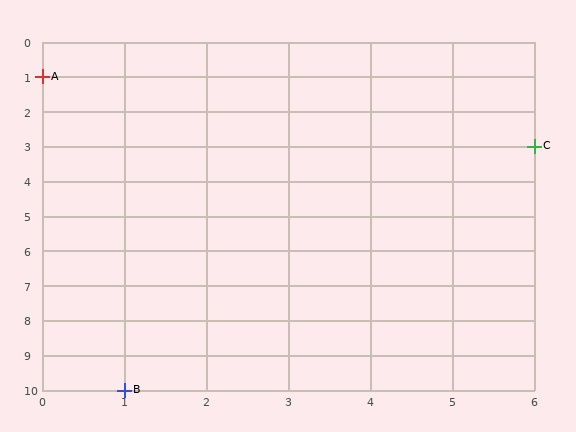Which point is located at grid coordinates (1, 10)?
Point B is at (1, 10).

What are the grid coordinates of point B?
Point B is at grid coordinates (1, 10).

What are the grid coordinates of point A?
Point A is at grid coordinates (0, 1).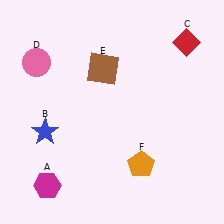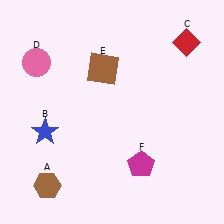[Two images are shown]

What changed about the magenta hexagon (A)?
In Image 1, A is magenta. In Image 2, it changed to brown.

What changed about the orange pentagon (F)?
In Image 1, F is orange. In Image 2, it changed to magenta.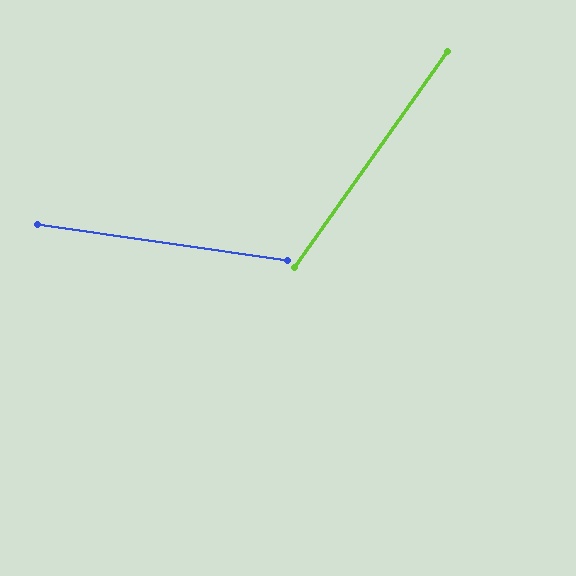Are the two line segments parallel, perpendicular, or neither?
Neither parallel nor perpendicular — they differ by about 63°.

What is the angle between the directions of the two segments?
Approximately 63 degrees.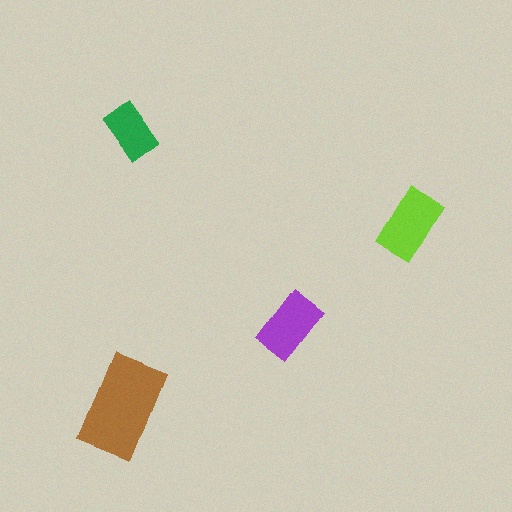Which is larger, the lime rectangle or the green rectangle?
The lime one.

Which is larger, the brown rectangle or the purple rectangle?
The brown one.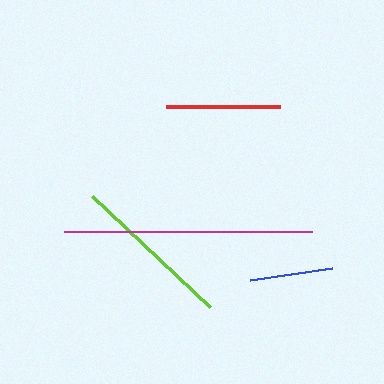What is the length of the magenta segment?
The magenta segment is approximately 247 pixels long.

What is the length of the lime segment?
The lime segment is approximately 162 pixels long.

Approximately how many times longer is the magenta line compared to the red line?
The magenta line is approximately 2.2 times the length of the red line.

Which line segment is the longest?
The magenta line is the longest at approximately 247 pixels.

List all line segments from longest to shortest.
From longest to shortest: magenta, lime, red, blue.